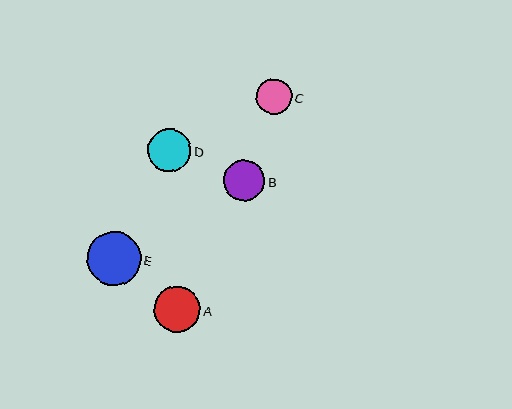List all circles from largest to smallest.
From largest to smallest: E, A, D, B, C.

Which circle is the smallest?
Circle C is the smallest with a size of approximately 35 pixels.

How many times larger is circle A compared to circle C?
Circle A is approximately 1.3 times the size of circle C.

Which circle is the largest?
Circle E is the largest with a size of approximately 54 pixels.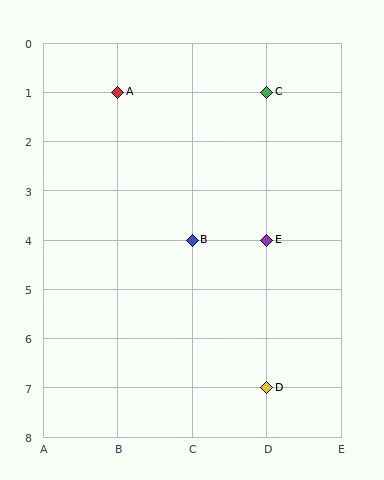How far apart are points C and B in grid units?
Points C and B are 1 column and 3 rows apart (about 3.2 grid units diagonally).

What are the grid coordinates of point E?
Point E is at grid coordinates (D, 4).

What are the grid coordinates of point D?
Point D is at grid coordinates (D, 7).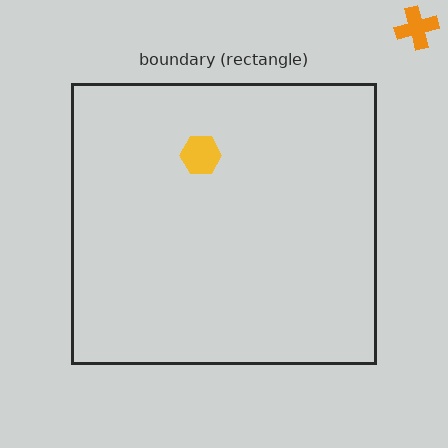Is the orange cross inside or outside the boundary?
Outside.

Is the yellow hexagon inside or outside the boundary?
Inside.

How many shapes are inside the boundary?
1 inside, 1 outside.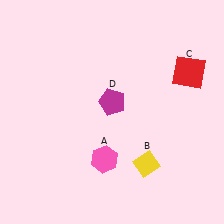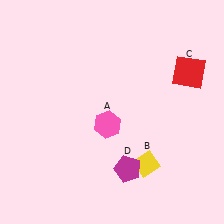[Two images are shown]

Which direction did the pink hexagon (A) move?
The pink hexagon (A) moved up.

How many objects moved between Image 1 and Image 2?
2 objects moved between the two images.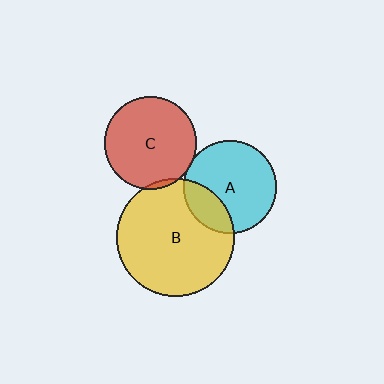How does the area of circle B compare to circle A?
Approximately 1.6 times.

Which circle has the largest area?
Circle B (yellow).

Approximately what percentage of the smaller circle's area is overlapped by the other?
Approximately 5%.